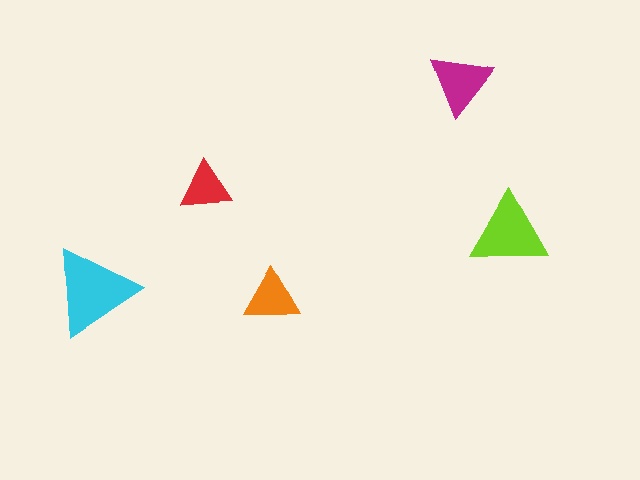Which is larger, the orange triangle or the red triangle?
The orange one.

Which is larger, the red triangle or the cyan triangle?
The cyan one.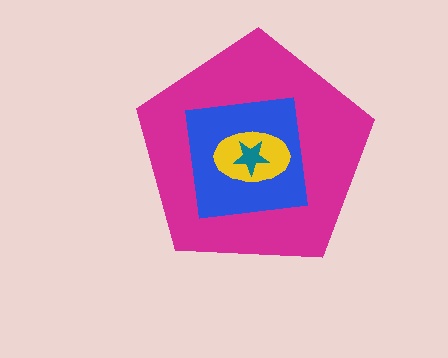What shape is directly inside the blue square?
The yellow ellipse.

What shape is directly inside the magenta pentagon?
The blue square.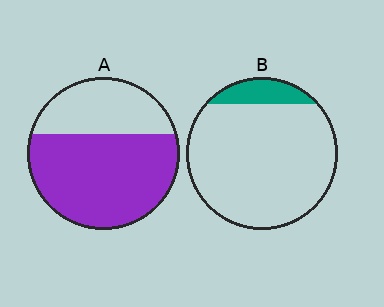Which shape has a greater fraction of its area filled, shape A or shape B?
Shape A.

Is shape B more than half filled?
No.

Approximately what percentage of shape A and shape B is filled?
A is approximately 65% and B is approximately 10%.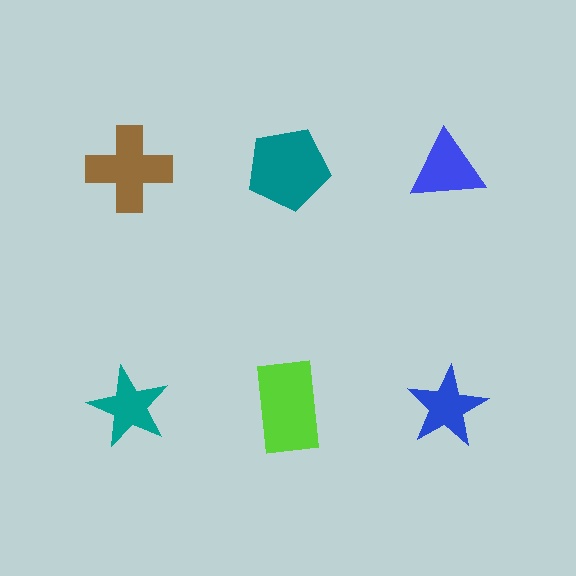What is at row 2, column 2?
A lime rectangle.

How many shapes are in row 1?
3 shapes.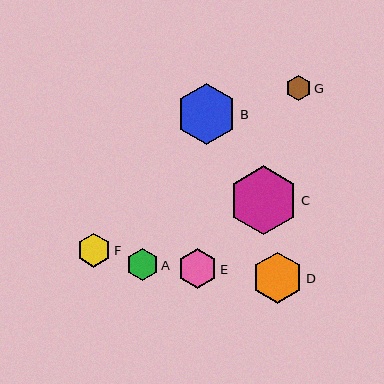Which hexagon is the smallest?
Hexagon G is the smallest with a size of approximately 26 pixels.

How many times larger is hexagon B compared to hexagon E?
Hexagon B is approximately 1.5 times the size of hexagon E.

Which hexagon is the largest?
Hexagon C is the largest with a size of approximately 69 pixels.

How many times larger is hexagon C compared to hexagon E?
Hexagon C is approximately 1.7 times the size of hexagon E.